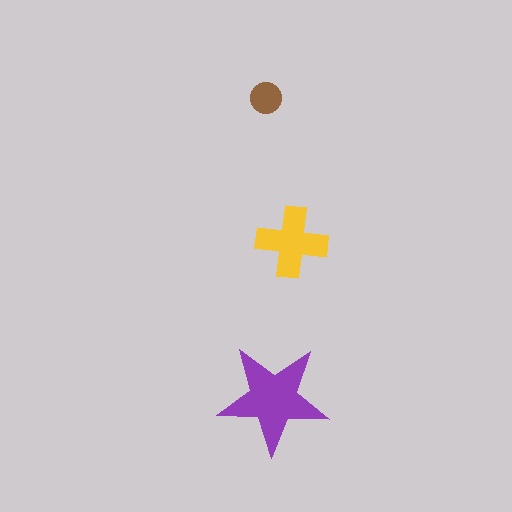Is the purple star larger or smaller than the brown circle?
Larger.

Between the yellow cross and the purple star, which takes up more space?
The purple star.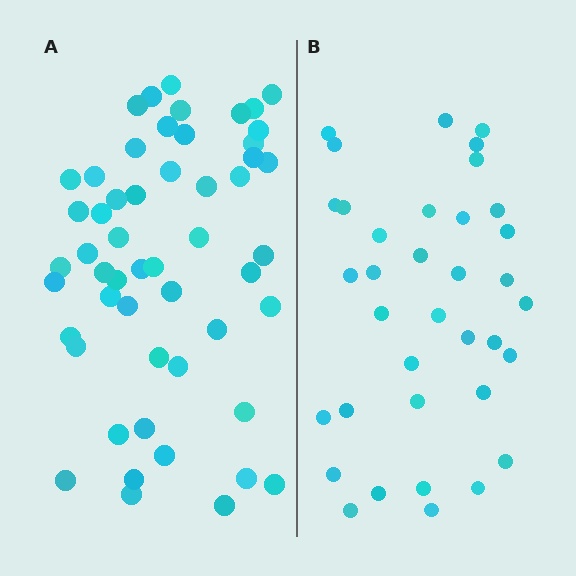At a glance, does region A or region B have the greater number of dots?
Region A (the left region) has more dots.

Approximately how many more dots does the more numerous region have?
Region A has approximately 15 more dots than region B.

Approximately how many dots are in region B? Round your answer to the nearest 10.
About 40 dots. (The exact count is 36, which rounds to 40.)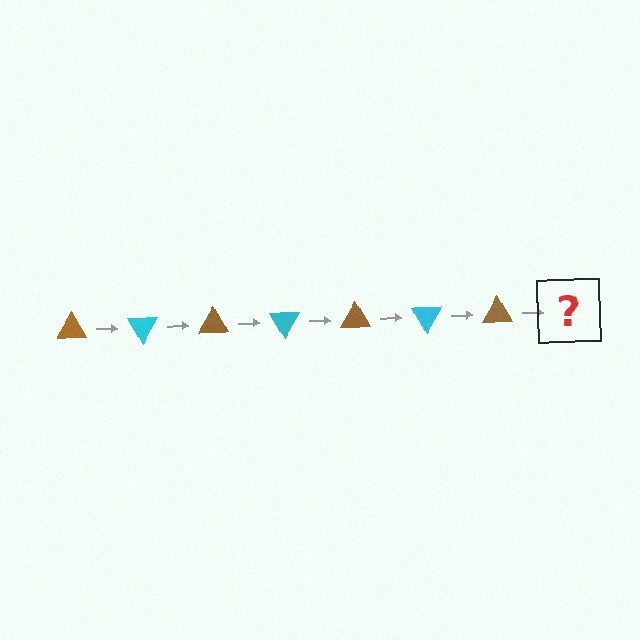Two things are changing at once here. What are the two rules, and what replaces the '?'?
The two rules are that it rotates 60 degrees each step and the color cycles through brown and cyan. The '?' should be a cyan triangle, rotated 420 degrees from the start.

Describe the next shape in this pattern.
It should be a cyan triangle, rotated 420 degrees from the start.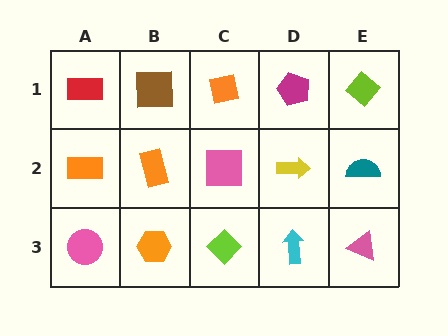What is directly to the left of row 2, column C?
An orange rectangle.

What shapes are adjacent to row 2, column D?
A magenta pentagon (row 1, column D), a cyan arrow (row 3, column D), a pink square (row 2, column C), a teal semicircle (row 2, column E).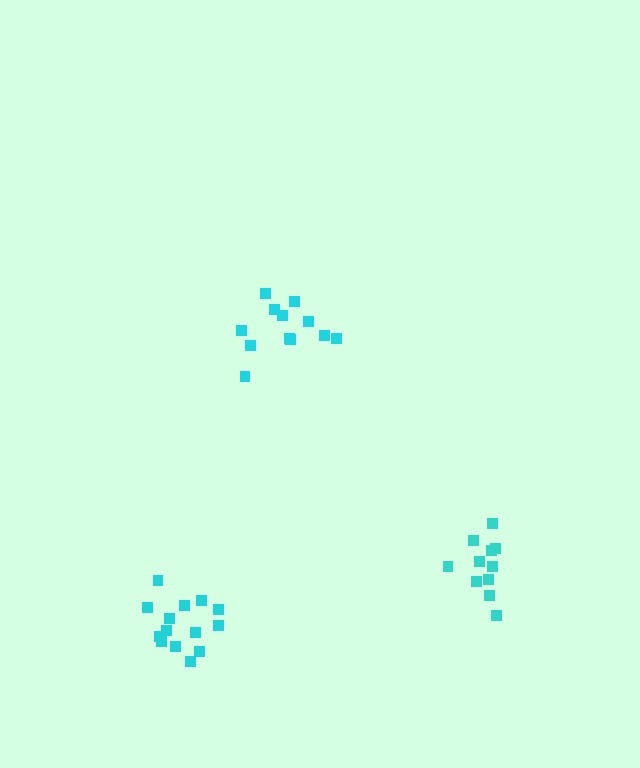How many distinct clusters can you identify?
There are 3 distinct clusters.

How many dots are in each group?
Group 1: 12 dots, Group 2: 14 dots, Group 3: 11 dots (37 total).